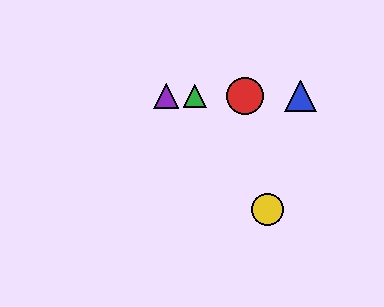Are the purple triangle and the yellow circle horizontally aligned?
No, the purple triangle is at y≈96 and the yellow circle is at y≈210.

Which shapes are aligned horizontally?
The red circle, the blue triangle, the green triangle, the purple triangle are aligned horizontally.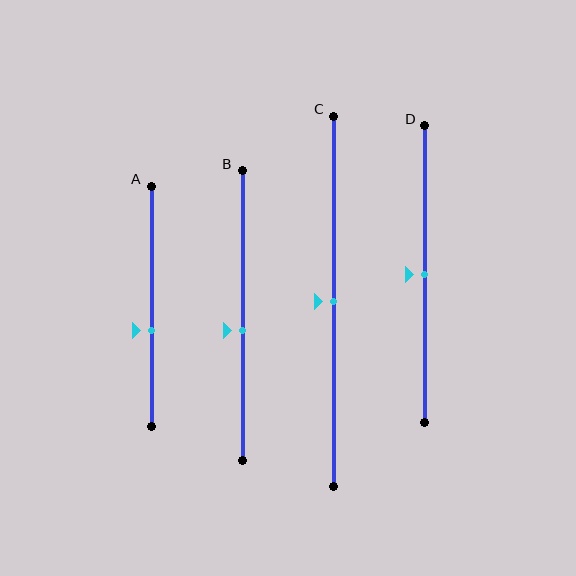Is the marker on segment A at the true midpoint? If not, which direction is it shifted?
No, the marker on segment A is shifted downward by about 10% of the segment length.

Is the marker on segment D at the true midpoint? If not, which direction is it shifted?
Yes, the marker on segment D is at the true midpoint.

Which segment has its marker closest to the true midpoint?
Segment C has its marker closest to the true midpoint.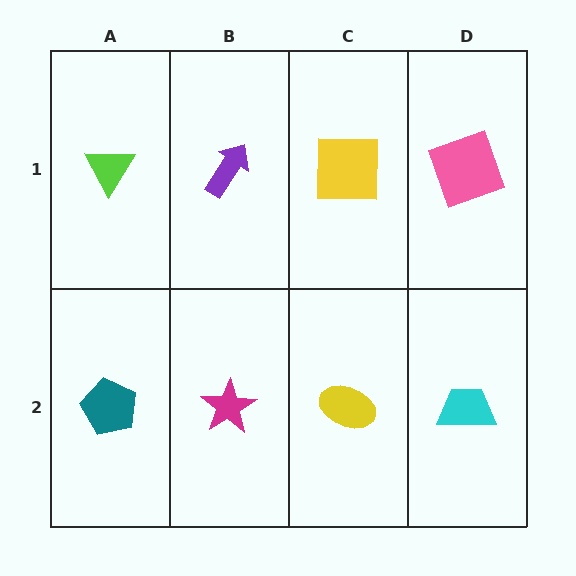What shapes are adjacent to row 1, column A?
A teal pentagon (row 2, column A), a purple arrow (row 1, column B).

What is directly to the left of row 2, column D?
A yellow ellipse.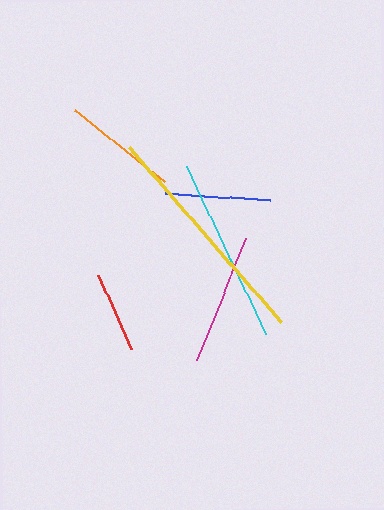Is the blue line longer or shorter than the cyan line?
The cyan line is longer than the blue line.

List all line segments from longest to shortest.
From longest to shortest: yellow, cyan, magenta, orange, blue, red.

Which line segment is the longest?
The yellow line is the longest at approximately 232 pixels.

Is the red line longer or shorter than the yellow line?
The yellow line is longer than the red line.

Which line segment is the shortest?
The red line is the shortest at approximately 80 pixels.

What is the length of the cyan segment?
The cyan segment is approximately 185 pixels long.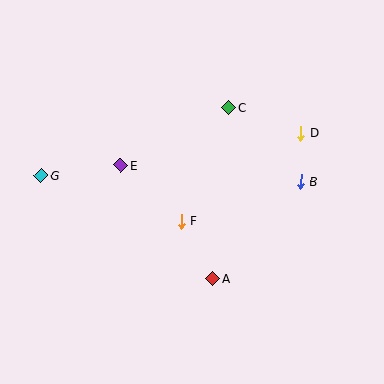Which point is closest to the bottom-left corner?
Point G is closest to the bottom-left corner.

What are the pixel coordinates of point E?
Point E is at (121, 165).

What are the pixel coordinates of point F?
Point F is at (181, 221).